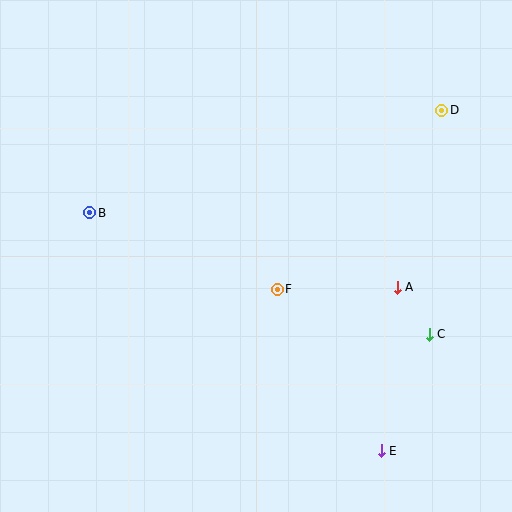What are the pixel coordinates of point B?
Point B is at (90, 213).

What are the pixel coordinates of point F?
Point F is at (277, 289).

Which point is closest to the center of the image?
Point F at (277, 289) is closest to the center.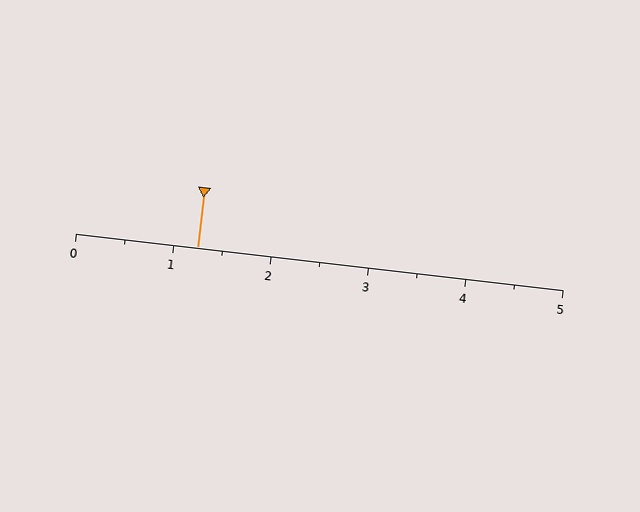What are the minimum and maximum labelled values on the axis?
The axis runs from 0 to 5.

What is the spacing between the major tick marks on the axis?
The major ticks are spaced 1 apart.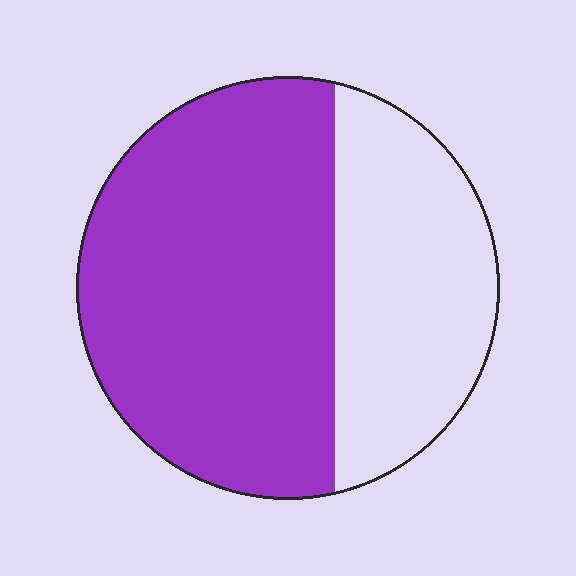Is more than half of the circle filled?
Yes.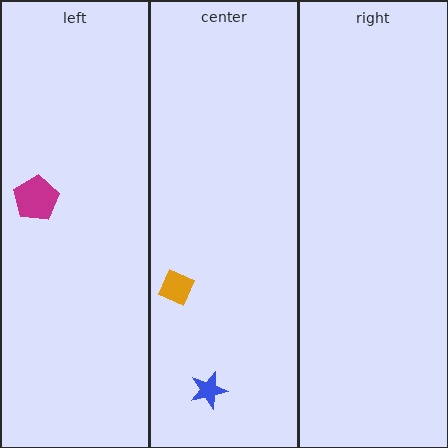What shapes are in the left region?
The magenta pentagon.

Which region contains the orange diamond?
The center region.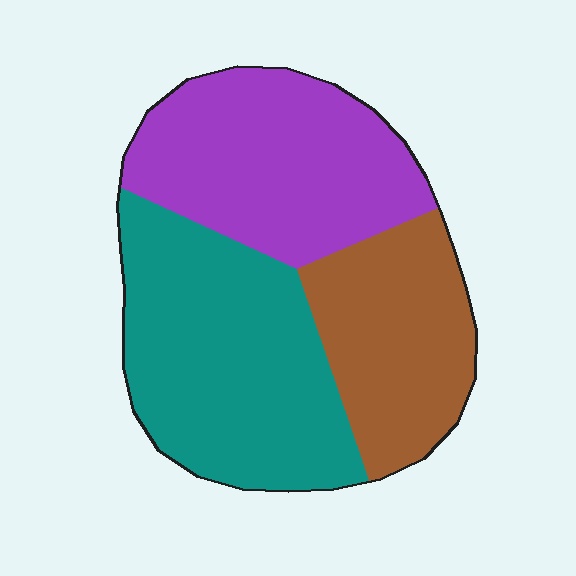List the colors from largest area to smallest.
From largest to smallest: teal, purple, brown.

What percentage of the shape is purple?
Purple covers 34% of the shape.